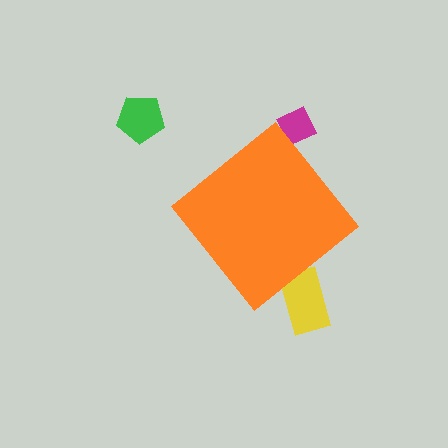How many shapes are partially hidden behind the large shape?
2 shapes are partially hidden.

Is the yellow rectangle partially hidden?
Yes, the yellow rectangle is partially hidden behind the orange diamond.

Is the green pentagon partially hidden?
No, the green pentagon is fully visible.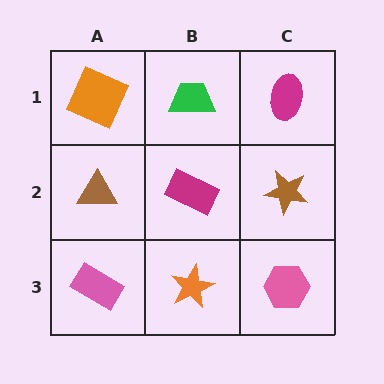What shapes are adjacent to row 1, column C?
A brown star (row 2, column C), a green trapezoid (row 1, column B).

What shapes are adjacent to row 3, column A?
A brown triangle (row 2, column A), an orange star (row 3, column B).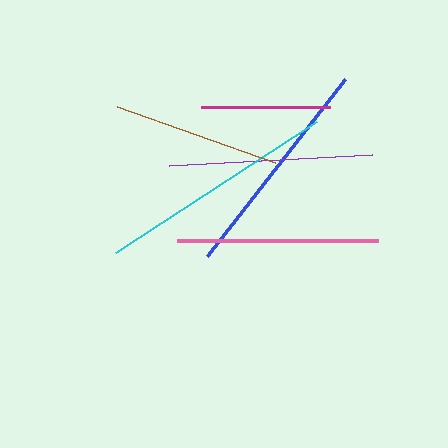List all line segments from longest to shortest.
From longest to shortest: cyan, blue, purple, pink, brown, magenta.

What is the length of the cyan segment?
The cyan segment is approximately 240 pixels long.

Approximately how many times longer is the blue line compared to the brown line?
The blue line is approximately 1.3 times the length of the brown line.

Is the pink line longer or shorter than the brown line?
The pink line is longer than the brown line.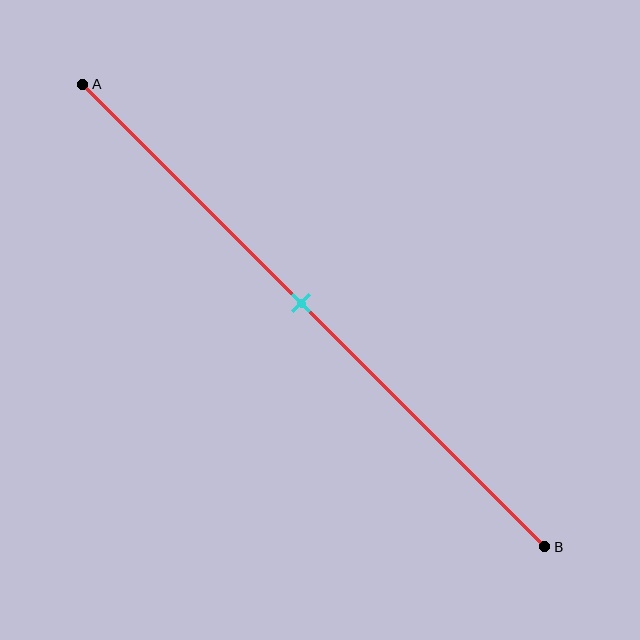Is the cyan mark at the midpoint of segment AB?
Yes, the mark is approximately at the midpoint.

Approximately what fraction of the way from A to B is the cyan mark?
The cyan mark is approximately 45% of the way from A to B.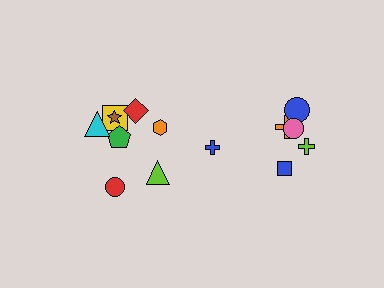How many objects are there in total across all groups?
There are 14 objects.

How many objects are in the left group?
There are 8 objects.